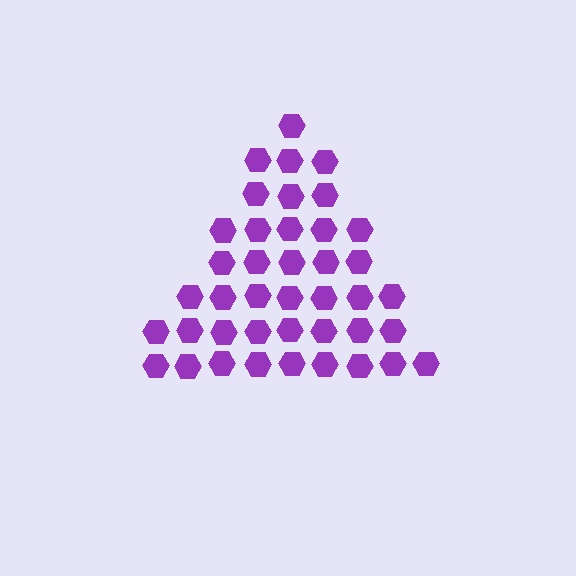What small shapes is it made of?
It is made of small hexagons.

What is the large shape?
The large shape is a triangle.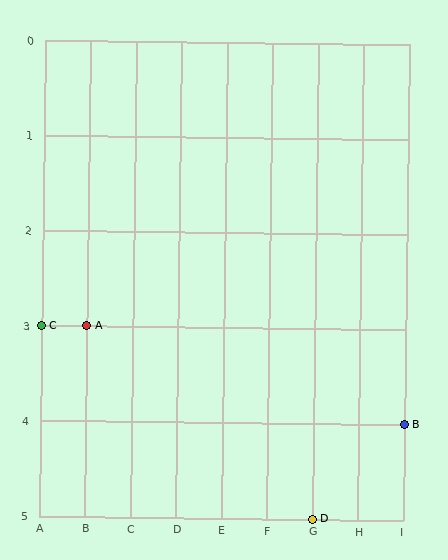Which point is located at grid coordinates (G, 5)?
Point D is at (G, 5).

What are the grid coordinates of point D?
Point D is at grid coordinates (G, 5).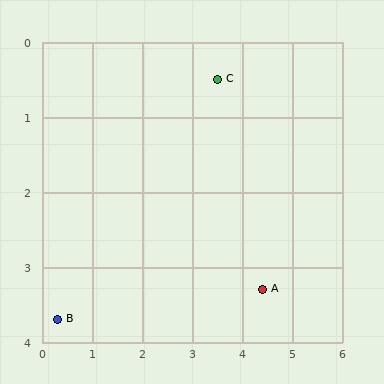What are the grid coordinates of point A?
Point A is at approximately (4.4, 3.3).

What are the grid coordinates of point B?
Point B is at approximately (0.3, 3.7).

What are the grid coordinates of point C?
Point C is at approximately (3.5, 0.5).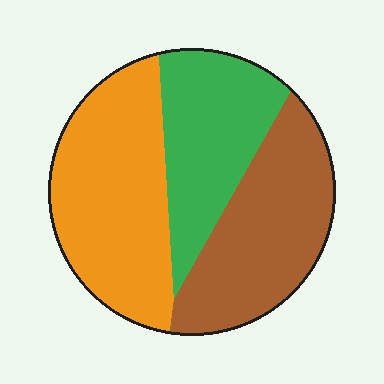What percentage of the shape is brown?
Brown takes up about one third (1/3) of the shape.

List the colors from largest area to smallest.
From largest to smallest: orange, brown, green.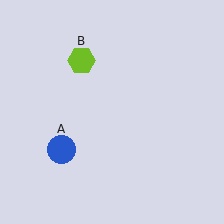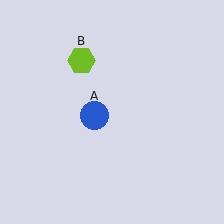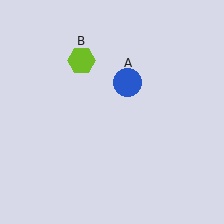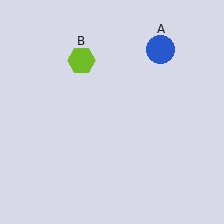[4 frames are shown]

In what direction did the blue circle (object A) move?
The blue circle (object A) moved up and to the right.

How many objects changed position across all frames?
1 object changed position: blue circle (object A).